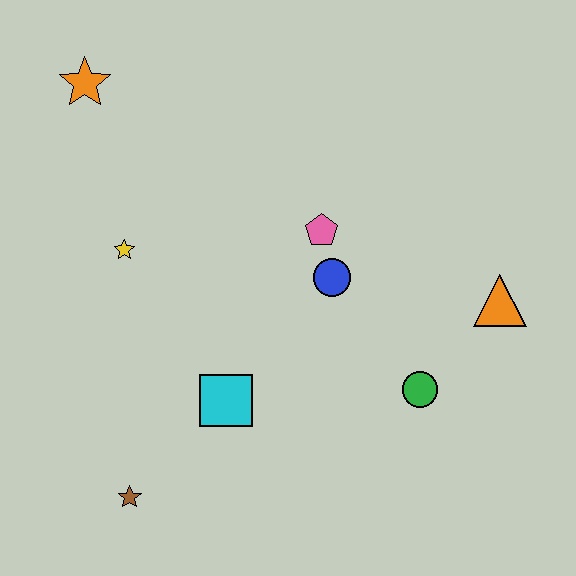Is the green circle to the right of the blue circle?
Yes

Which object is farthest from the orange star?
The orange triangle is farthest from the orange star.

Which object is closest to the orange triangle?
The green circle is closest to the orange triangle.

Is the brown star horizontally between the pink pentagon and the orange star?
Yes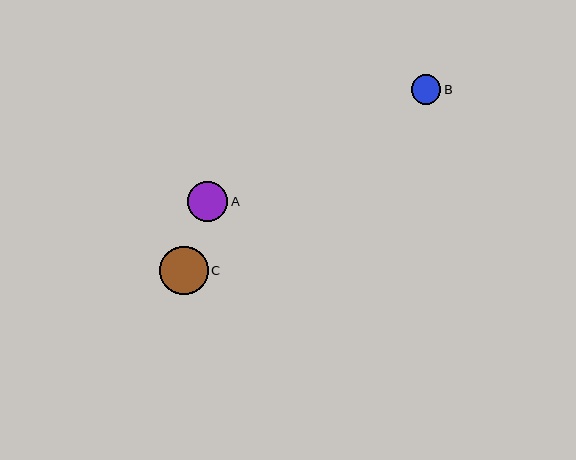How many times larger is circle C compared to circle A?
Circle C is approximately 1.2 times the size of circle A.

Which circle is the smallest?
Circle B is the smallest with a size of approximately 29 pixels.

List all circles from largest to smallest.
From largest to smallest: C, A, B.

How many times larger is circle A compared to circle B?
Circle A is approximately 1.4 times the size of circle B.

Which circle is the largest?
Circle C is the largest with a size of approximately 48 pixels.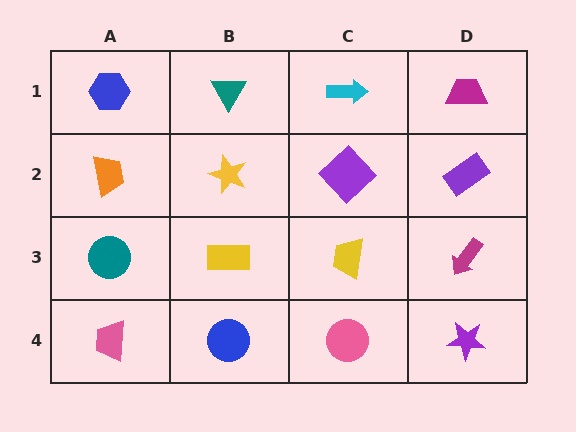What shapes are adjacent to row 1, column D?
A purple rectangle (row 2, column D), a cyan arrow (row 1, column C).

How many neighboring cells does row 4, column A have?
2.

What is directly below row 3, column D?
A purple star.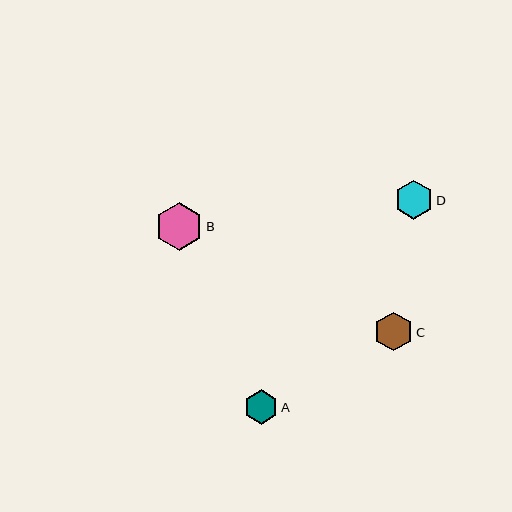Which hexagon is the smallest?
Hexagon A is the smallest with a size of approximately 34 pixels.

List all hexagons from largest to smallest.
From largest to smallest: B, D, C, A.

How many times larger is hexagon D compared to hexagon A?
Hexagon D is approximately 1.1 times the size of hexagon A.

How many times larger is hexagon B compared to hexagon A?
Hexagon B is approximately 1.4 times the size of hexagon A.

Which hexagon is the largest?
Hexagon B is the largest with a size of approximately 48 pixels.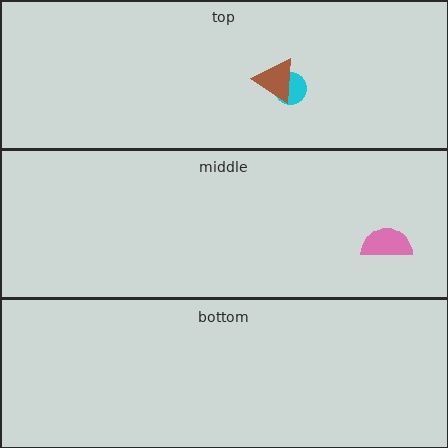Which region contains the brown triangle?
The top region.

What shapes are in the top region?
The cyan circle, the brown triangle.